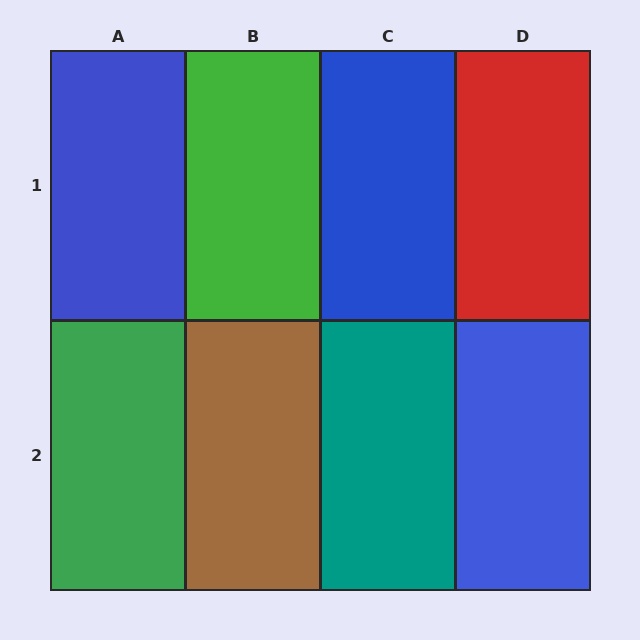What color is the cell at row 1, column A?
Blue.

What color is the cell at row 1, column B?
Green.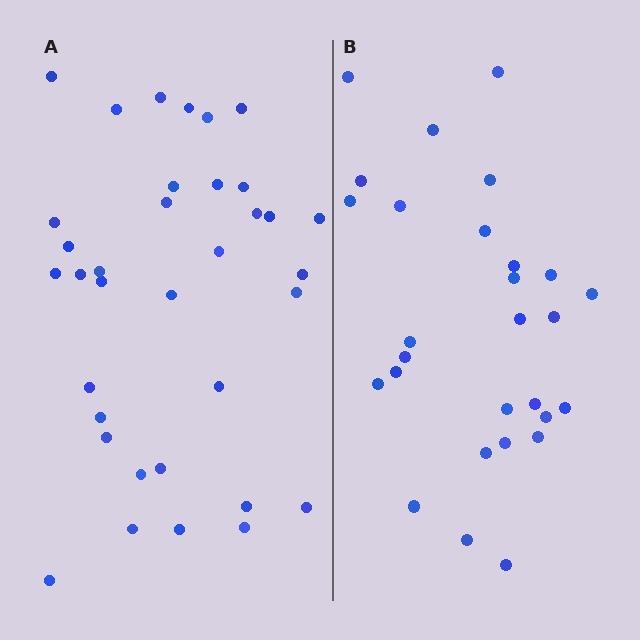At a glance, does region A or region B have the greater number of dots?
Region A (the left region) has more dots.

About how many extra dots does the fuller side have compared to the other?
Region A has roughly 8 or so more dots than region B.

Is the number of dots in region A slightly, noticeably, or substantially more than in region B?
Region A has noticeably more, but not dramatically so. The ratio is roughly 1.2 to 1.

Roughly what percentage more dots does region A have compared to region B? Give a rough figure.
About 25% more.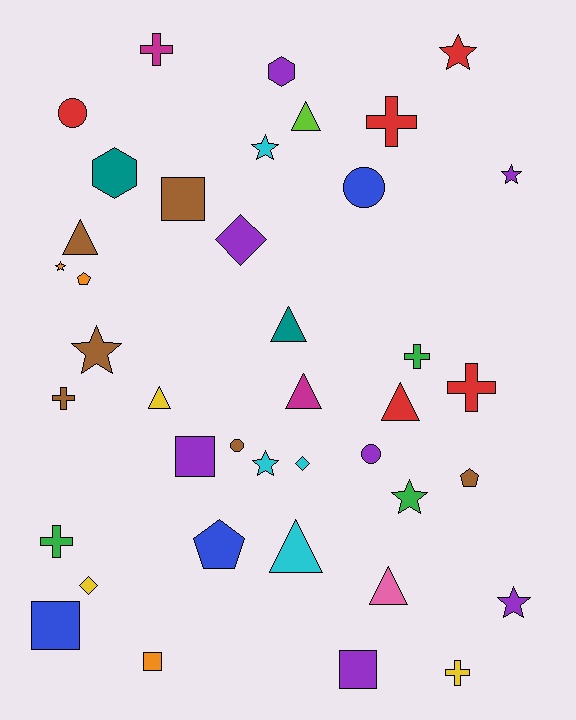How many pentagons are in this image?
There are 3 pentagons.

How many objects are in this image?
There are 40 objects.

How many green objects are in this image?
There are 3 green objects.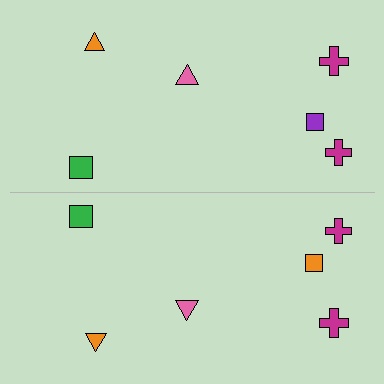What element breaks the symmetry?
The orange square on the bottom side breaks the symmetry — its mirror counterpart is purple.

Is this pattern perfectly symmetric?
No, the pattern is not perfectly symmetric. The orange square on the bottom side breaks the symmetry — its mirror counterpart is purple.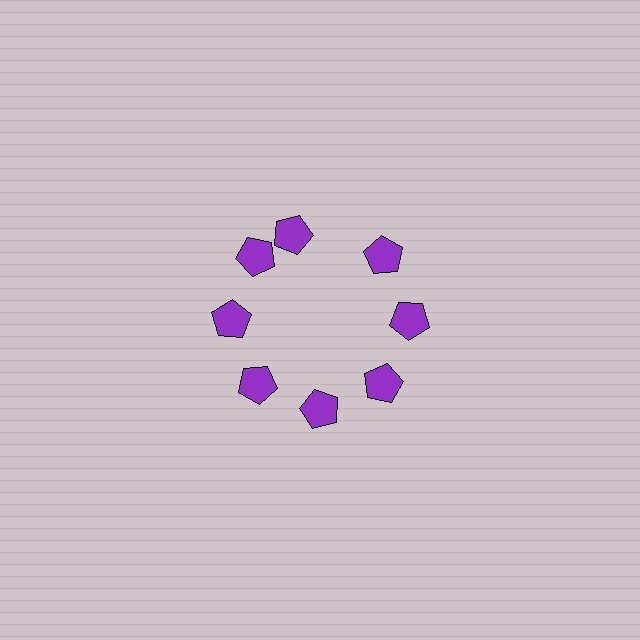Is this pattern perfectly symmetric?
No. The 8 purple pentagons are arranged in a ring, but one element near the 12 o'clock position is rotated out of alignment along the ring, breaking the 8-fold rotational symmetry.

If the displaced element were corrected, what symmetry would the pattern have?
It would have 8-fold rotational symmetry — the pattern would map onto itself every 45 degrees.